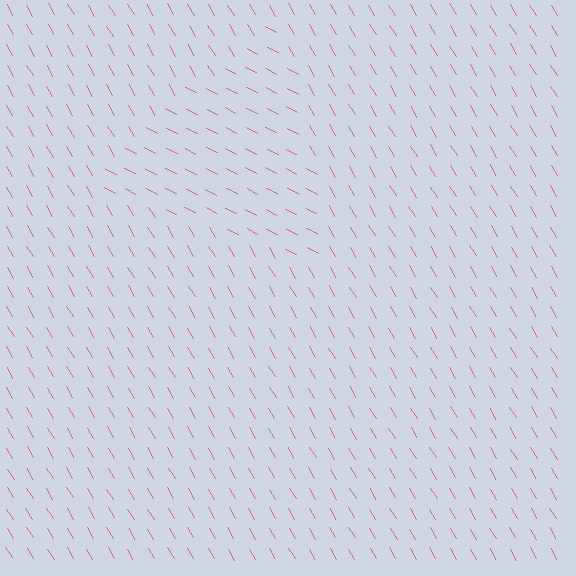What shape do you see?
I see a triangle.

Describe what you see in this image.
The image is filled with small pink line segments. A triangle region in the image has lines oriented differently from the surrounding lines, creating a visible texture boundary.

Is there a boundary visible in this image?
Yes, there is a texture boundary formed by a change in line orientation.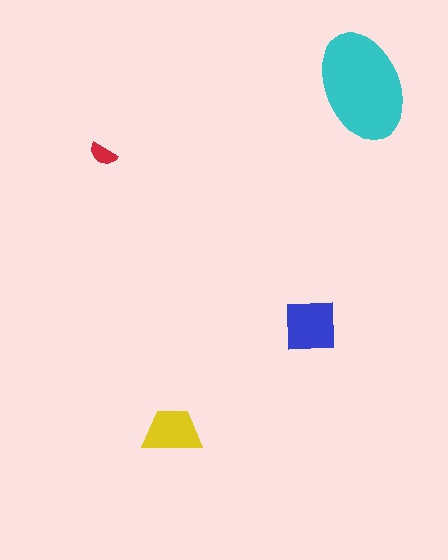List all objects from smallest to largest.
The red semicircle, the yellow trapezoid, the blue square, the cyan ellipse.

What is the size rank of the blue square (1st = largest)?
2nd.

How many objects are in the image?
There are 4 objects in the image.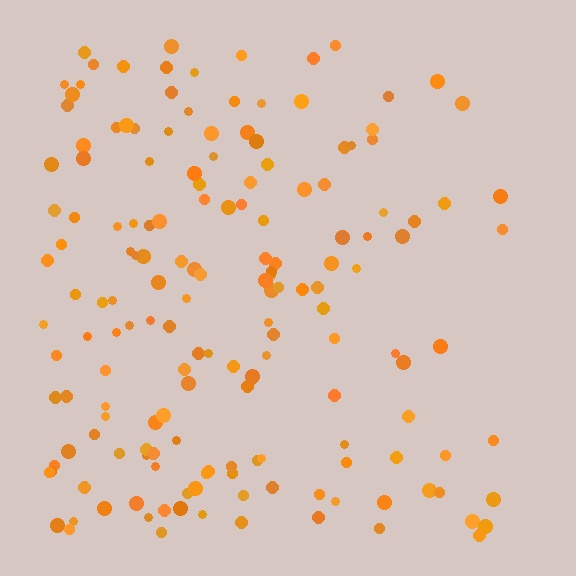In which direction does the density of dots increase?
From right to left, with the left side densest.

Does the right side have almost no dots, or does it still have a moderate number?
Still a moderate number, just noticeably fewer than the left.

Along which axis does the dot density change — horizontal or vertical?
Horizontal.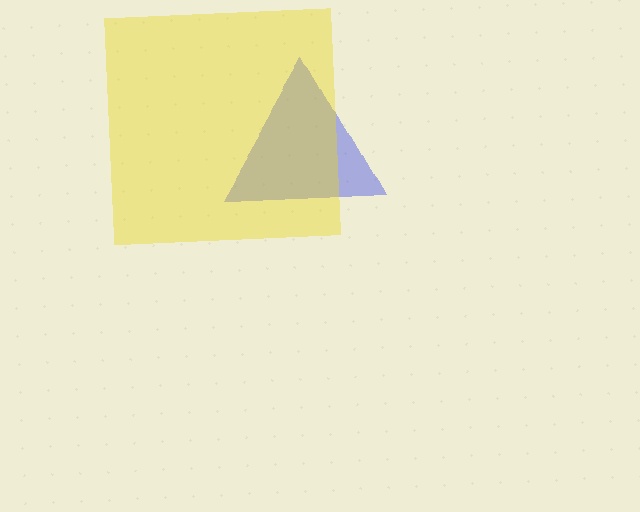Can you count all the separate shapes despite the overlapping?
Yes, there are 2 separate shapes.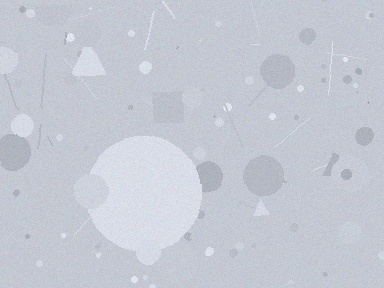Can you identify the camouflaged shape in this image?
The camouflaged shape is a circle.